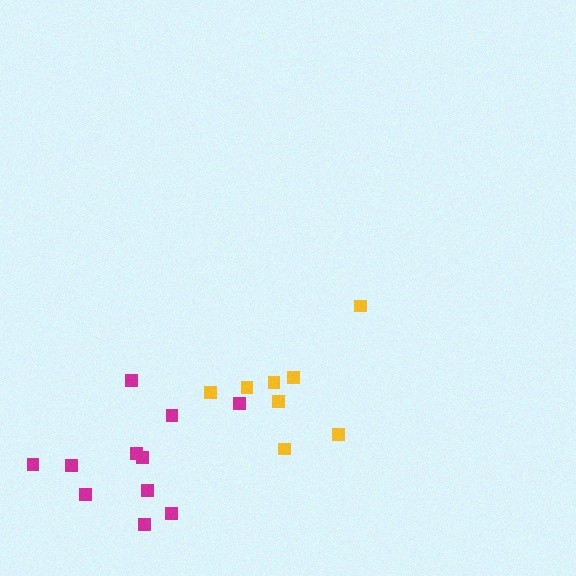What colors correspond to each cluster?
The clusters are colored: magenta, yellow.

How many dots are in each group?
Group 1: 11 dots, Group 2: 8 dots (19 total).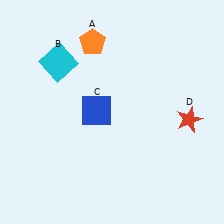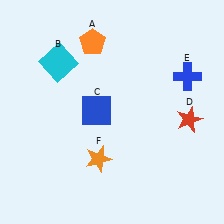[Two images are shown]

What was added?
A blue cross (E), an orange star (F) were added in Image 2.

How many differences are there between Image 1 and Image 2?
There are 2 differences between the two images.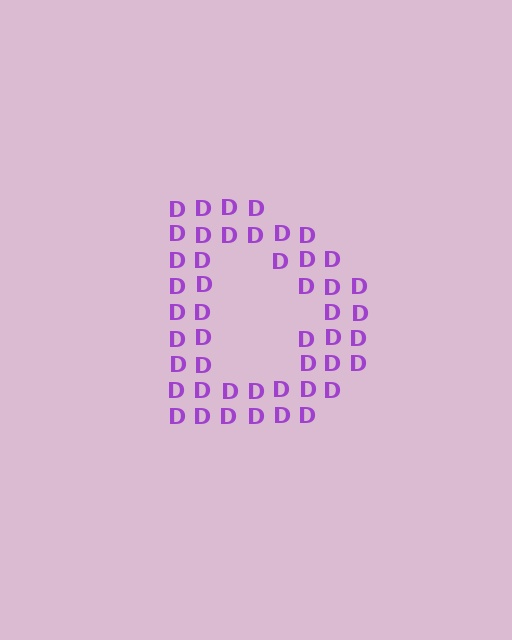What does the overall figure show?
The overall figure shows the letter D.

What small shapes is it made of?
It is made of small letter D's.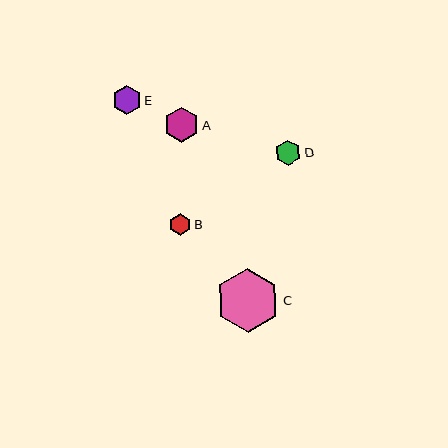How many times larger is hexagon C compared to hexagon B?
Hexagon C is approximately 3.0 times the size of hexagon B.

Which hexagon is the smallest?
Hexagon B is the smallest with a size of approximately 22 pixels.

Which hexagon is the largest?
Hexagon C is the largest with a size of approximately 64 pixels.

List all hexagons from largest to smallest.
From largest to smallest: C, A, E, D, B.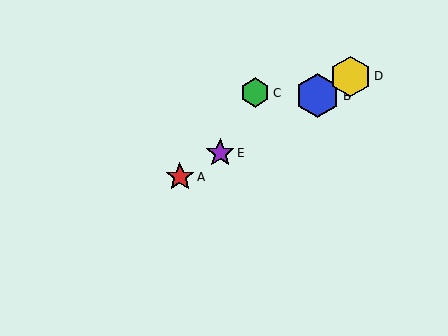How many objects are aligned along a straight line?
4 objects (A, B, D, E) are aligned along a straight line.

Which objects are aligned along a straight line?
Objects A, B, D, E are aligned along a straight line.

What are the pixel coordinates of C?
Object C is at (255, 93).